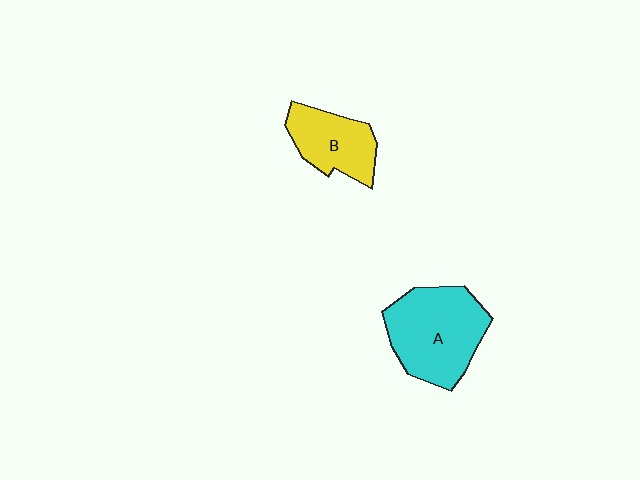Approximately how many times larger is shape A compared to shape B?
Approximately 1.6 times.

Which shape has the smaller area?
Shape B (yellow).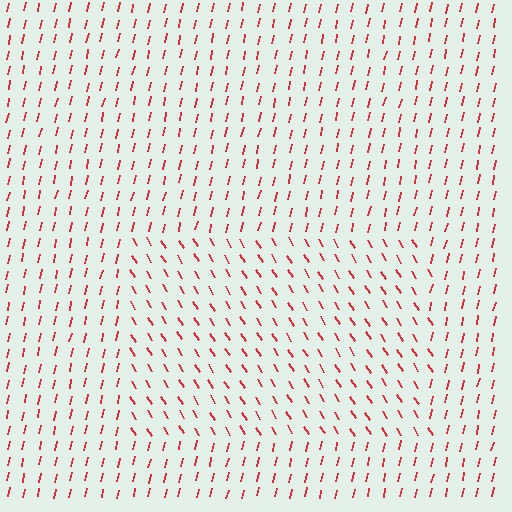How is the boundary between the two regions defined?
The boundary is defined purely by a change in line orientation (approximately 45 degrees difference). All lines are the same color and thickness.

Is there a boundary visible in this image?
Yes, there is a texture boundary formed by a change in line orientation.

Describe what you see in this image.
The image is filled with small red line segments. A rectangle region in the image has lines oriented differently from the surrounding lines, creating a visible texture boundary.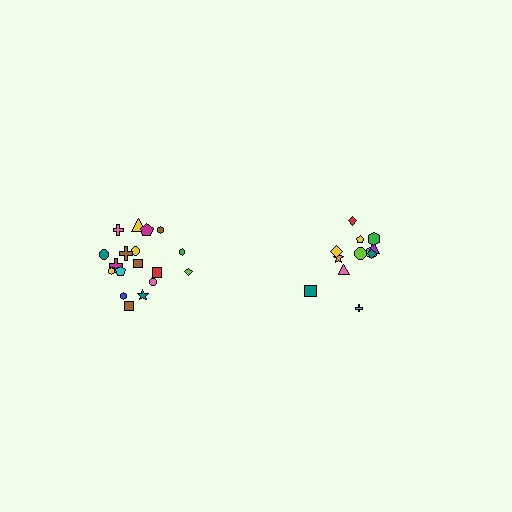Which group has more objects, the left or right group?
The left group.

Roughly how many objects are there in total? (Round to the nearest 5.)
Roughly 30 objects in total.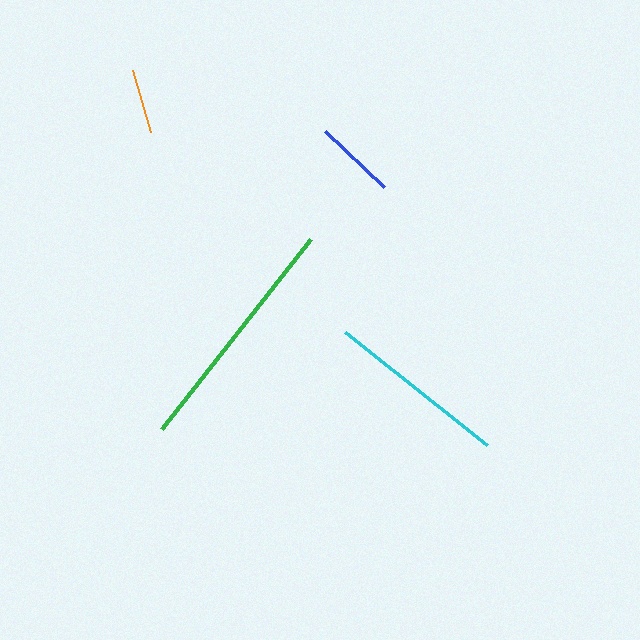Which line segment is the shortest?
The orange line is the shortest at approximately 65 pixels.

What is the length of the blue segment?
The blue segment is approximately 81 pixels long.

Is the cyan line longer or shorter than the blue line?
The cyan line is longer than the blue line.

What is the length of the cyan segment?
The cyan segment is approximately 181 pixels long.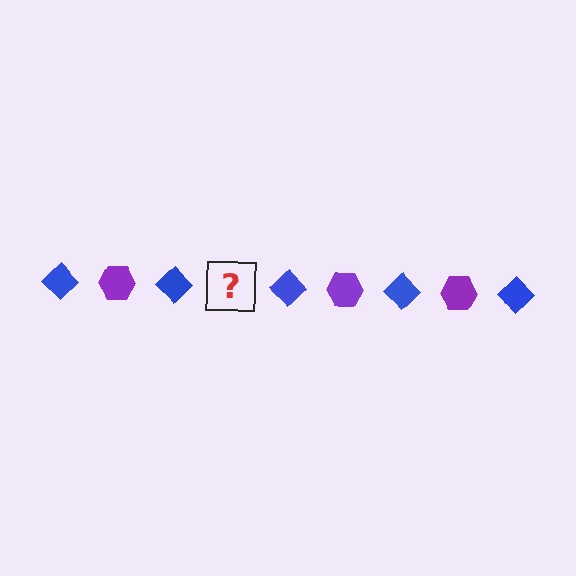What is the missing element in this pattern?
The missing element is a purple hexagon.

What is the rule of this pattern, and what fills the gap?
The rule is that the pattern alternates between blue diamond and purple hexagon. The gap should be filled with a purple hexagon.